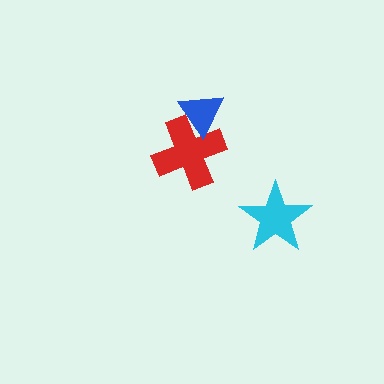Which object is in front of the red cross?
The blue triangle is in front of the red cross.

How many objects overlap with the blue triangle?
1 object overlaps with the blue triangle.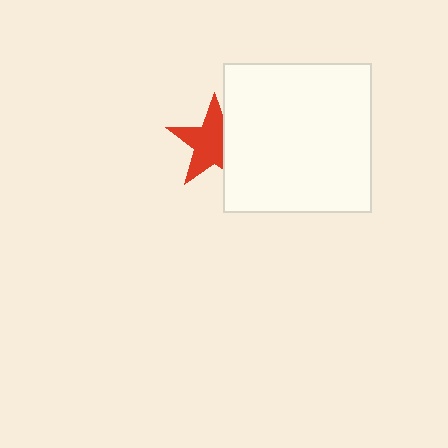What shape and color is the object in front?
The object in front is a white square.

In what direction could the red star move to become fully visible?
The red star could move left. That would shift it out from behind the white square entirely.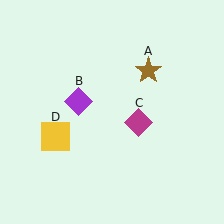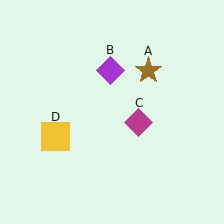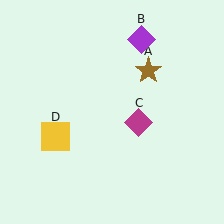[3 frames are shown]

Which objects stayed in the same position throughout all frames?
Brown star (object A) and magenta diamond (object C) and yellow square (object D) remained stationary.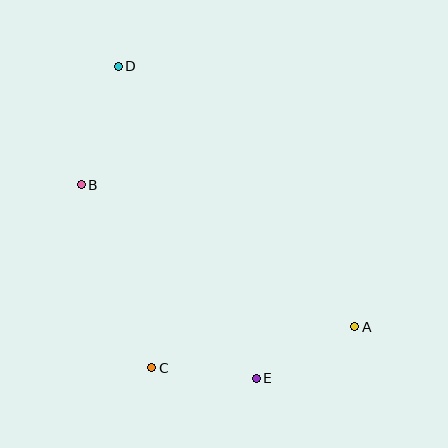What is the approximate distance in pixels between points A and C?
The distance between A and C is approximately 207 pixels.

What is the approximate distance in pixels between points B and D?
The distance between B and D is approximately 124 pixels.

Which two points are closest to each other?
Points C and E are closest to each other.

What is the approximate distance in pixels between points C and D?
The distance between C and D is approximately 303 pixels.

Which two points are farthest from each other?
Points A and D are farthest from each other.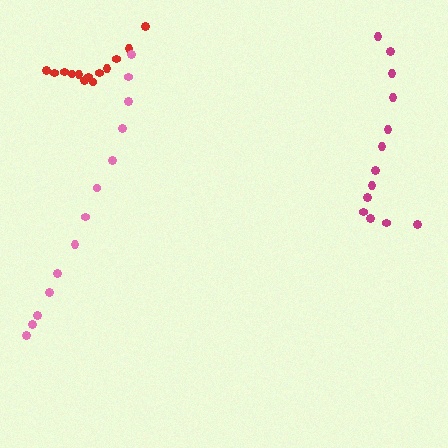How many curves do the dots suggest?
There are 3 distinct paths.